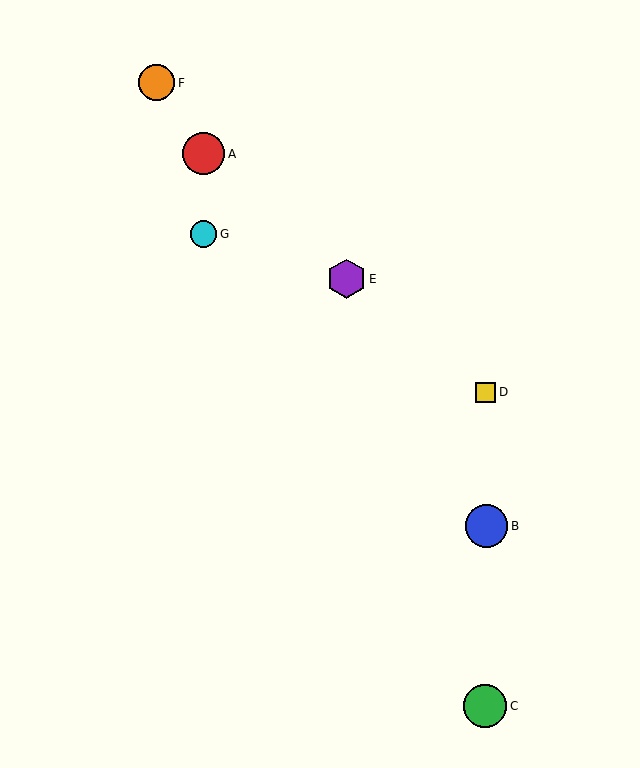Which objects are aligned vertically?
Objects A, G are aligned vertically.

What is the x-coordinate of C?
Object C is at x≈485.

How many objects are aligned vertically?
2 objects (A, G) are aligned vertically.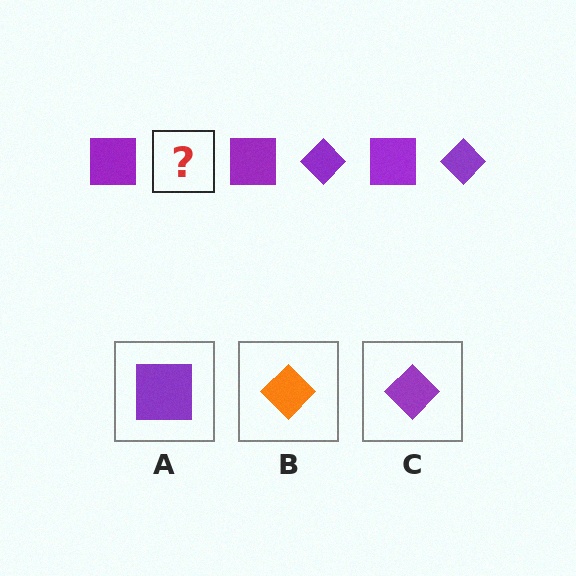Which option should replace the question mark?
Option C.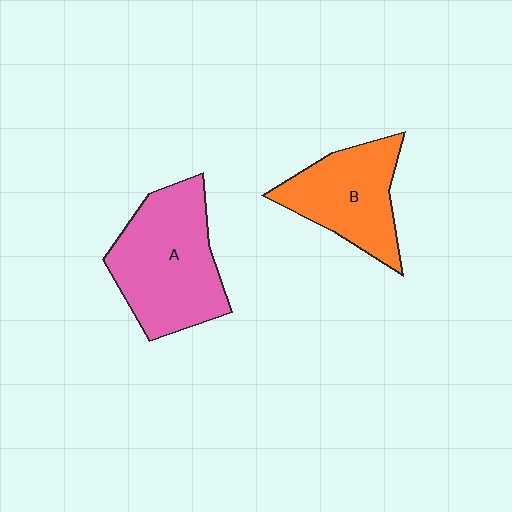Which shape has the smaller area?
Shape B (orange).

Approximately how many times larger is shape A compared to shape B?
Approximately 1.3 times.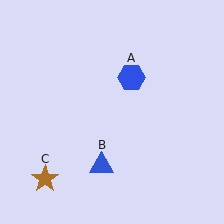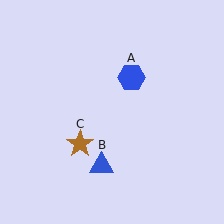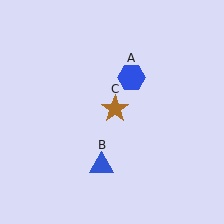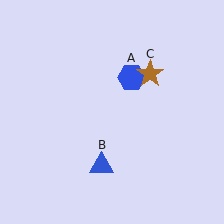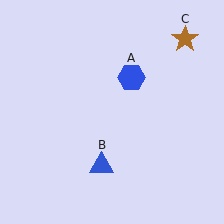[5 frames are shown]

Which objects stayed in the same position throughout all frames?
Blue hexagon (object A) and blue triangle (object B) remained stationary.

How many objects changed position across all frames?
1 object changed position: brown star (object C).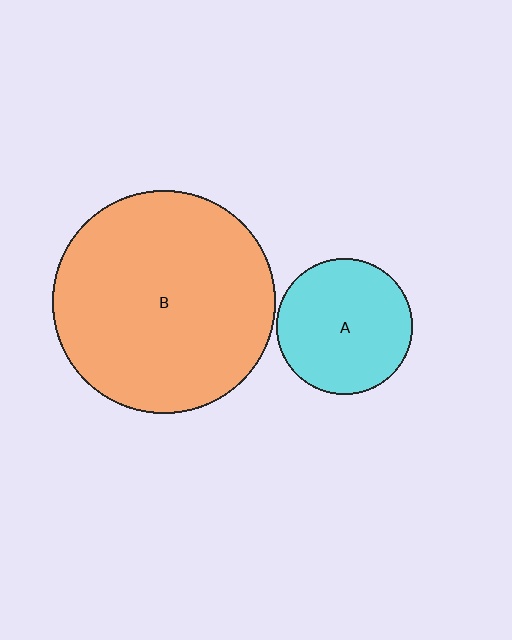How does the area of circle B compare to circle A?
Approximately 2.7 times.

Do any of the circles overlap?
No, none of the circles overlap.